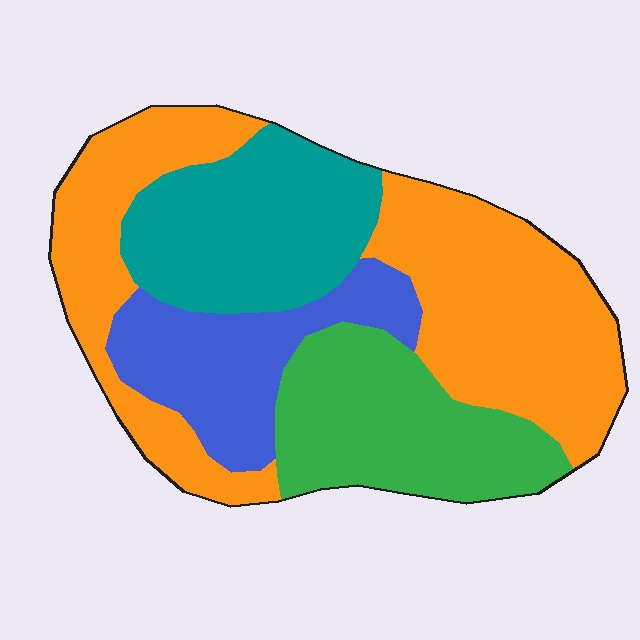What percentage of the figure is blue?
Blue takes up less than a sixth of the figure.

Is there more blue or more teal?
Teal.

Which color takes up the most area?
Orange, at roughly 45%.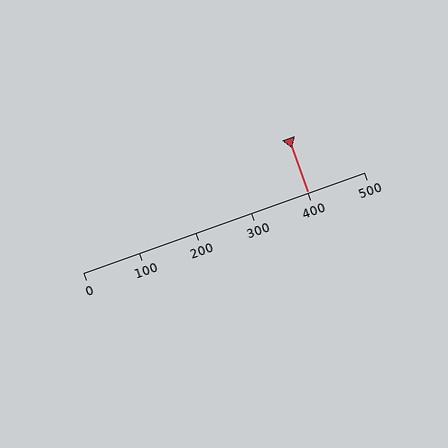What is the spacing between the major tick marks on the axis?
The major ticks are spaced 100 apart.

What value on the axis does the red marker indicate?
The marker indicates approximately 400.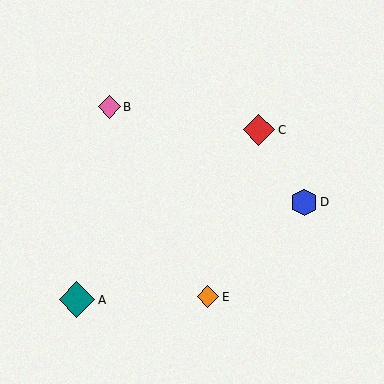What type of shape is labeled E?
Shape E is an orange diamond.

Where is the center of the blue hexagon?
The center of the blue hexagon is at (304, 202).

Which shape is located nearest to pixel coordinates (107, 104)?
The pink diamond (labeled B) at (109, 107) is nearest to that location.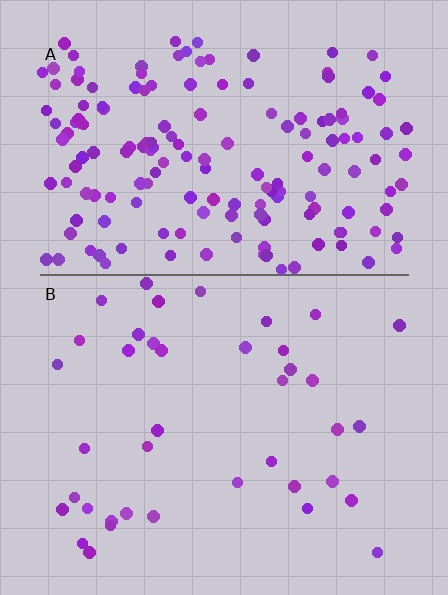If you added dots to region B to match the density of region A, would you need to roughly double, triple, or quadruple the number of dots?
Approximately quadruple.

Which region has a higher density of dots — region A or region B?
A (the top).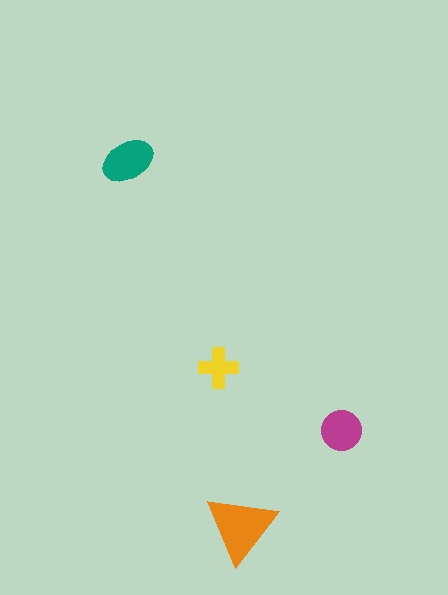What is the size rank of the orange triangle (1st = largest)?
1st.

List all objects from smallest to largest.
The yellow cross, the magenta circle, the teal ellipse, the orange triangle.